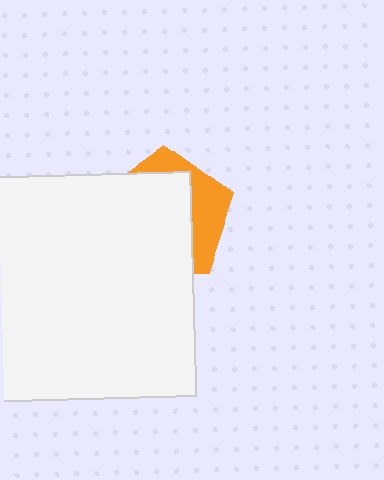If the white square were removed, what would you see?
You would see the complete orange pentagon.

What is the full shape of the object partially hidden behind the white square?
The partially hidden object is an orange pentagon.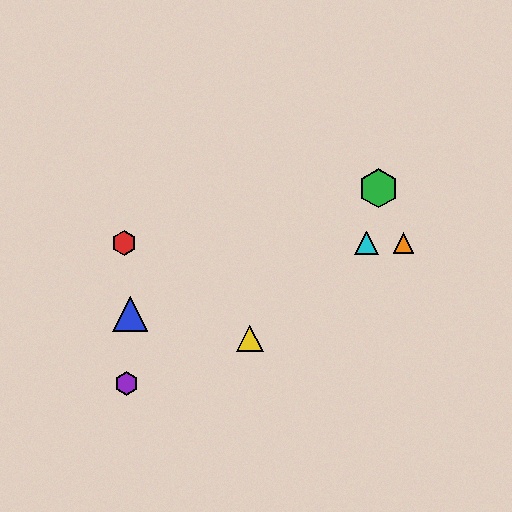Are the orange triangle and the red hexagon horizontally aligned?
Yes, both are at y≈243.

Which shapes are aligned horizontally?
The red hexagon, the orange triangle, the cyan triangle are aligned horizontally.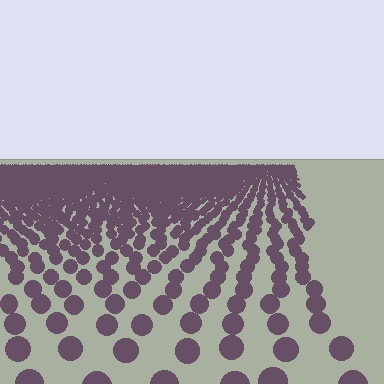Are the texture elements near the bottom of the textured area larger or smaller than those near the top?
Larger. Near the bottom, elements are closer to the viewer and appear at a bigger on-screen size.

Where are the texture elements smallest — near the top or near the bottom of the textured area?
Near the top.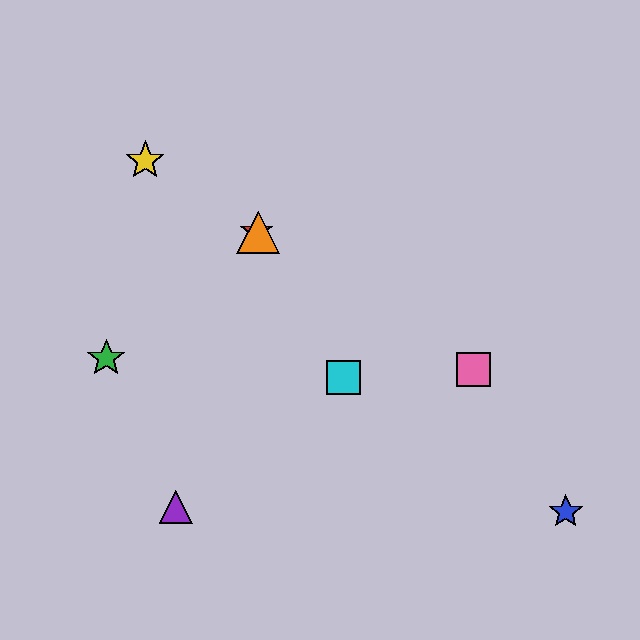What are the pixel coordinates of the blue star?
The blue star is at (566, 512).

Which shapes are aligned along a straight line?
The red star, the yellow star, the orange triangle, the pink square are aligned along a straight line.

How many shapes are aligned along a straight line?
4 shapes (the red star, the yellow star, the orange triangle, the pink square) are aligned along a straight line.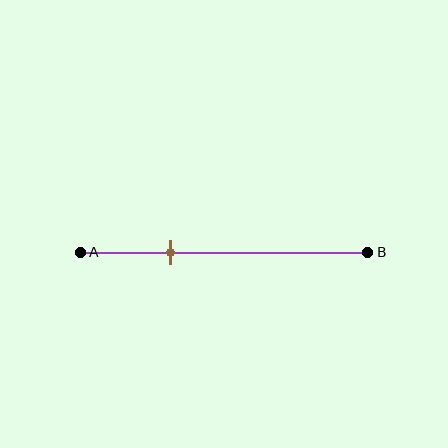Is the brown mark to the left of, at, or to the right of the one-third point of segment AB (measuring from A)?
The brown mark is approximately at the one-third point of segment AB.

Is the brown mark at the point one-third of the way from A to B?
Yes, the mark is approximately at the one-third point.